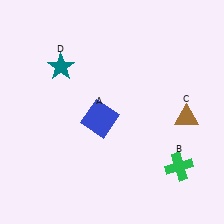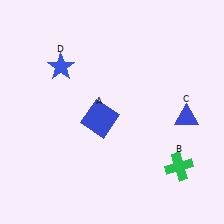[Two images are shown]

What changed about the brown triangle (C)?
In Image 1, C is brown. In Image 2, it changed to blue.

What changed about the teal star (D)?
In Image 1, D is teal. In Image 2, it changed to blue.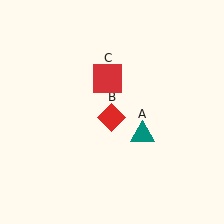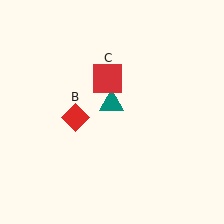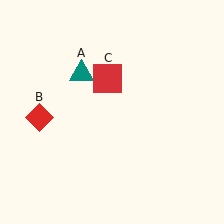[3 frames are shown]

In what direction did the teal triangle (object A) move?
The teal triangle (object A) moved up and to the left.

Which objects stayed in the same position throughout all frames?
Red square (object C) remained stationary.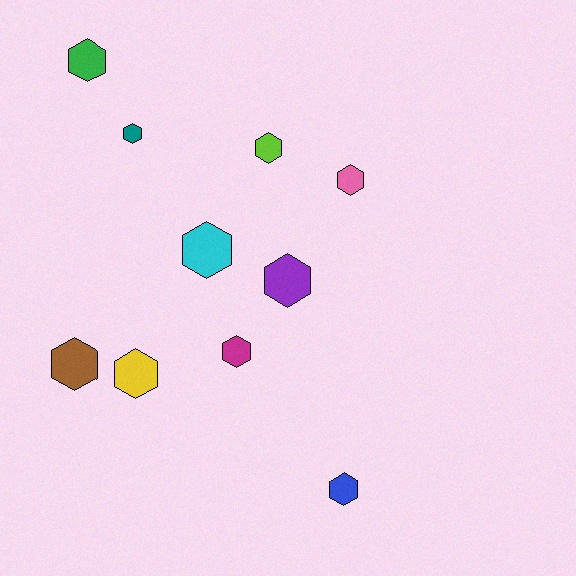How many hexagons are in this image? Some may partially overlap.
There are 10 hexagons.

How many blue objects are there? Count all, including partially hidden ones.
There is 1 blue object.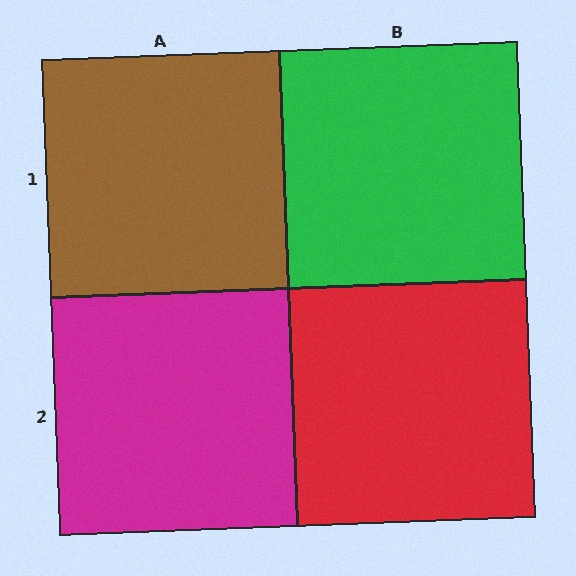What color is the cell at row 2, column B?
Red.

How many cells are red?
1 cell is red.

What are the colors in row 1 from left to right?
Brown, green.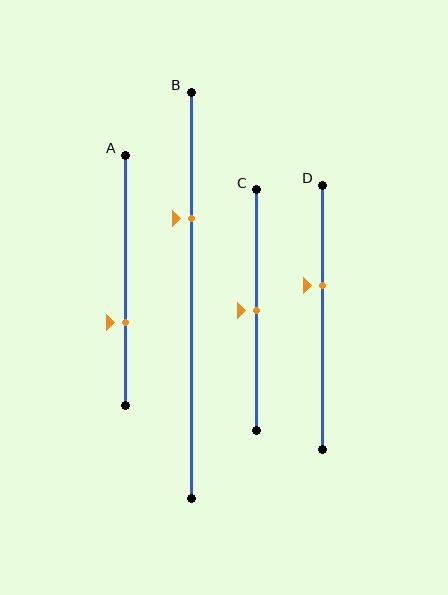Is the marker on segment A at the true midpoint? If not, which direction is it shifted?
No, the marker on segment A is shifted downward by about 17% of the segment length.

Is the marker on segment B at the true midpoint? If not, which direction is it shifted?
No, the marker on segment B is shifted upward by about 19% of the segment length.